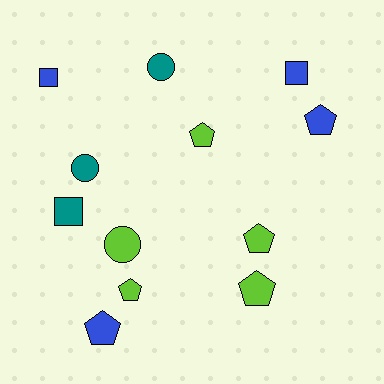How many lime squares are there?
There are no lime squares.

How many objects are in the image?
There are 12 objects.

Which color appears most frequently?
Lime, with 5 objects.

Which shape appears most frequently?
Pentagon, with 6 objects.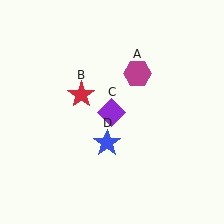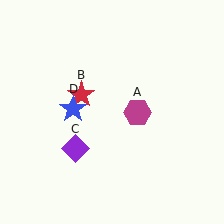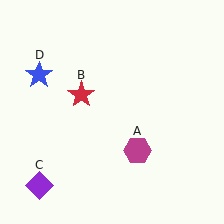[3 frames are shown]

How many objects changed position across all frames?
3 objects changed position: magenta hexagon (object A), purple diamond (object C), blue star (object D).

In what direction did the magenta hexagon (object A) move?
The magenta hexagon (object A) moved down.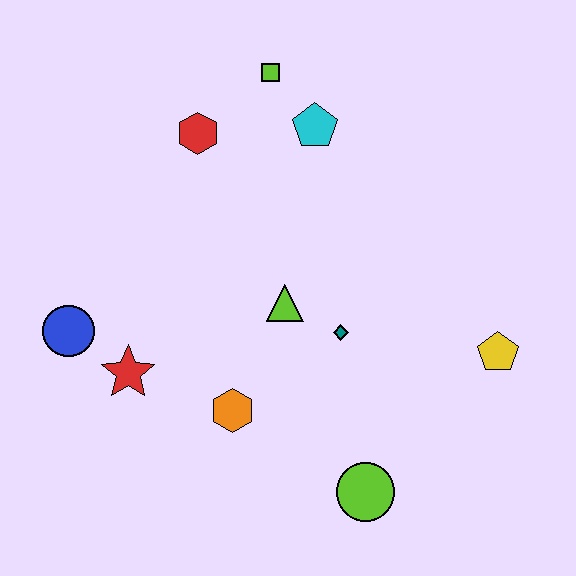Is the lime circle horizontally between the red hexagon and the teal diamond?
No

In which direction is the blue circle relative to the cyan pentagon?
The blue circle is to the left of the cyan pentagon.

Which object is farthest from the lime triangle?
The lime square is farthest from the lime triangle.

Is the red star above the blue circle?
No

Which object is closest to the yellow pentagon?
The teal diamond is closest to the yellow pentagon.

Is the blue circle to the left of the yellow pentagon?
Yes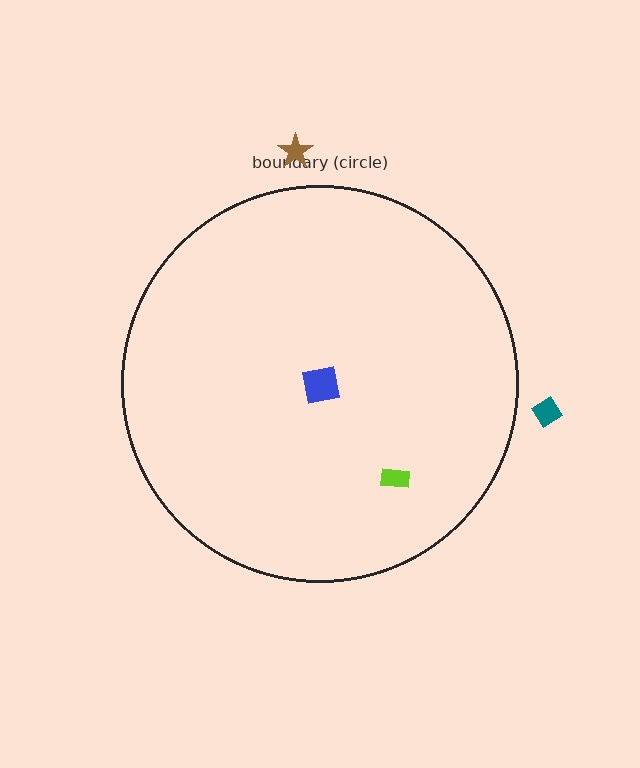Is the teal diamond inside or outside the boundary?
Outside.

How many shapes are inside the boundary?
2 inside, 2 outside.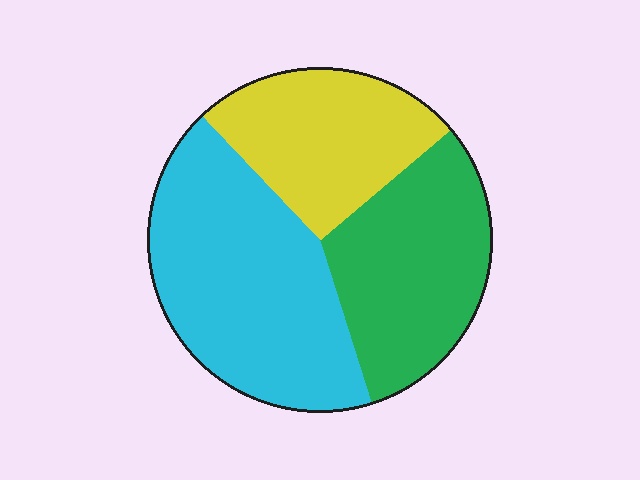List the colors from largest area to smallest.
From largest to smallest: cyan, green, yellow.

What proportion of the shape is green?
Green covers about 30% of the shape.